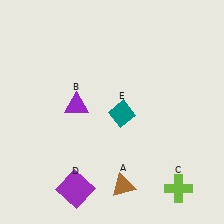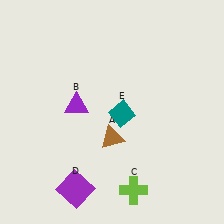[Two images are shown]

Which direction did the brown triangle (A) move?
The brown triangle (A) moved up.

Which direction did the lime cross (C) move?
The lime cross (C) moved left.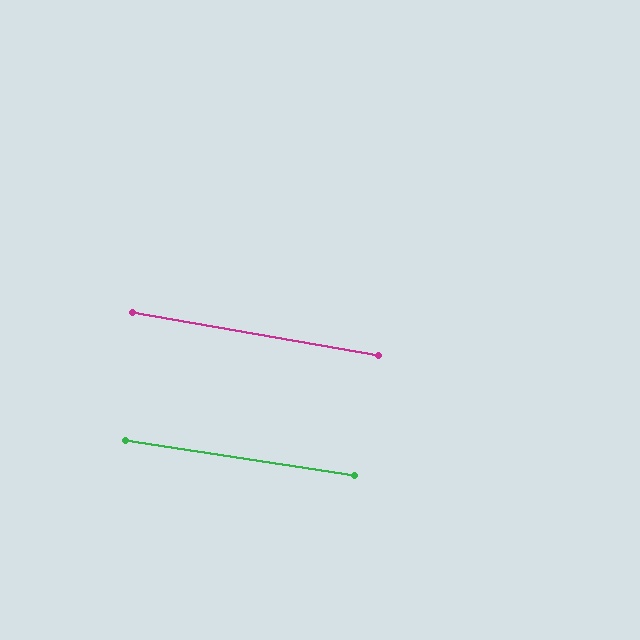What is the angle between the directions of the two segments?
Approximately 1 degree.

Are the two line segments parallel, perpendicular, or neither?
Parallel — their directions differ by only 1.2°.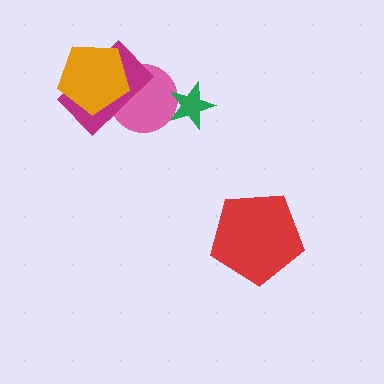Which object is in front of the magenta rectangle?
The orange pentagon is in front of the magenta rectangle.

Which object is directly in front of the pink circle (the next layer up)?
The magenta rectangle is directly in front of the pink circle.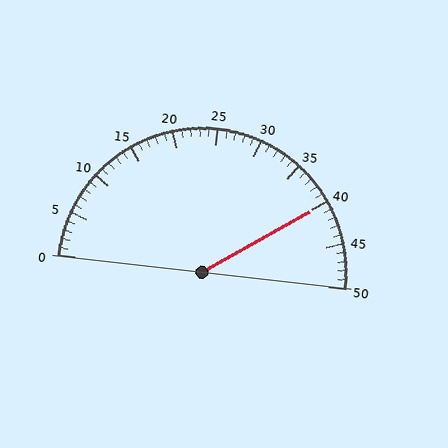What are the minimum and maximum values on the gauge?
The gauge ranges from 0 to 50.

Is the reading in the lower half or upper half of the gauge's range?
The reading is in the upper half of the range (0 to 50).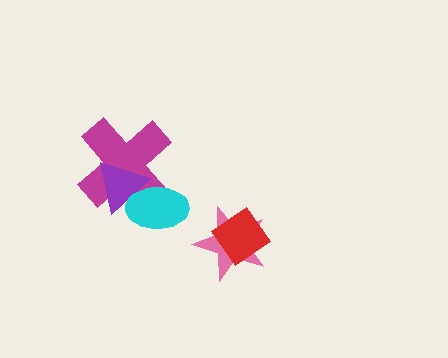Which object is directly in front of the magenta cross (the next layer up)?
The purple triangle is directly in front of the magenta cross.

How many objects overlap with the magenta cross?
2 objects overlap with the magenta cross.